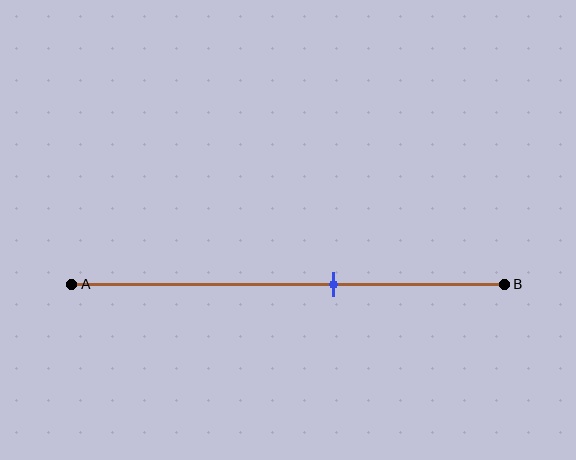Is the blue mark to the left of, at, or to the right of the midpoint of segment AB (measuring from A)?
The blue mark is to the right of the midpoint of segment AB.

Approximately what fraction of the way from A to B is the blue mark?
The blue mark is approximately 60% of the way from A to B.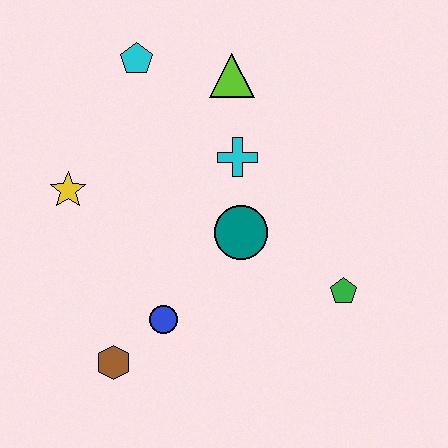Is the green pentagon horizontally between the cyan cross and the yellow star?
No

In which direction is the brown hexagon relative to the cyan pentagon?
The brown hexagon is below the cyan pentagon.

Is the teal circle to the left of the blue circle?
No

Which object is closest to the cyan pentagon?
The lime triangle is closest to the cyan pentagon.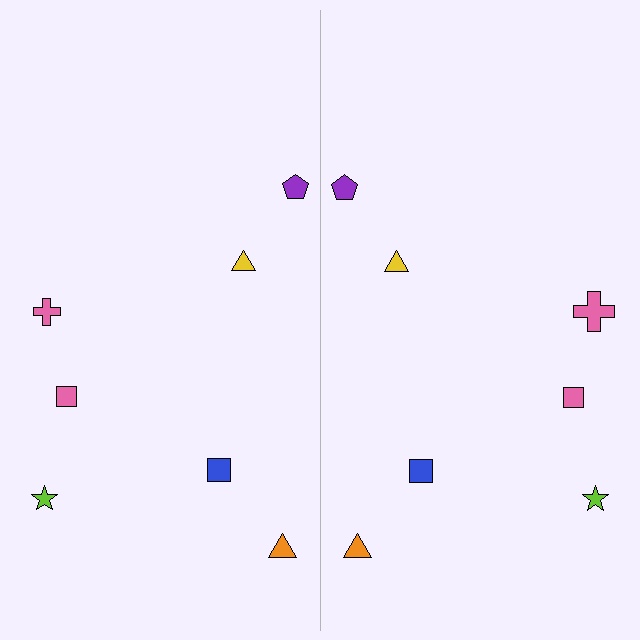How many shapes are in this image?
There are 14 shapes in this image.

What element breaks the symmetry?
The pink cross on the right side has a different size than its mirror counterpart.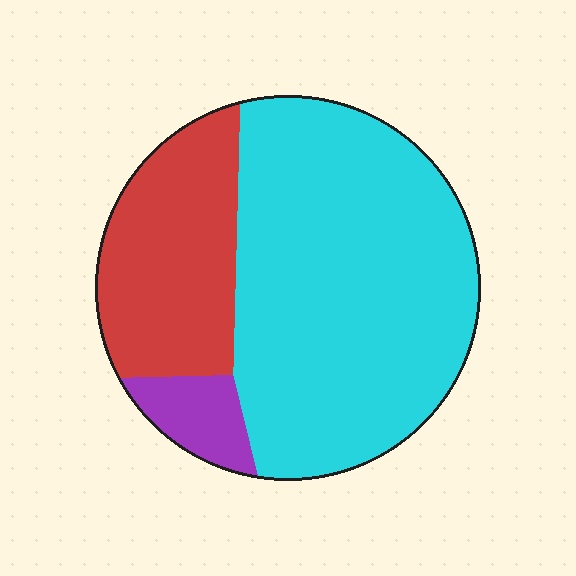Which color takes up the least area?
Purple, at roughly 5%.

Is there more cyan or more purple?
Cyan.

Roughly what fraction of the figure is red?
Red takes up about one quarter (1/4) of the figure.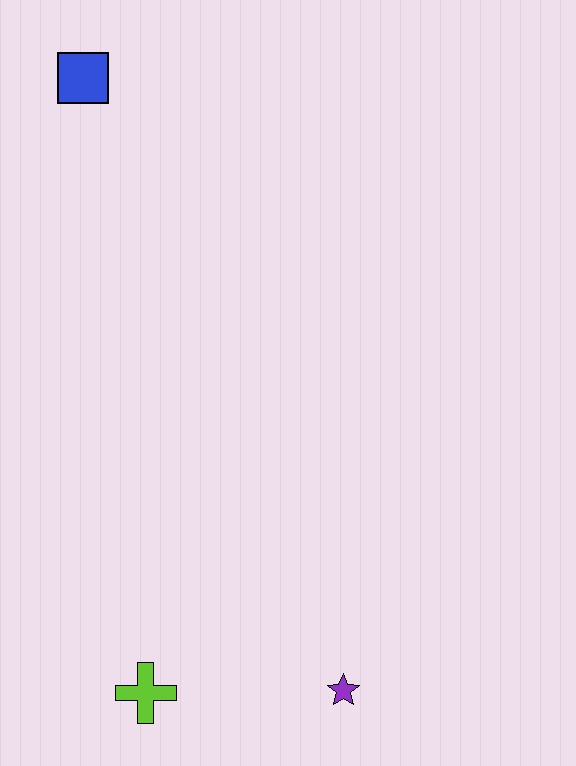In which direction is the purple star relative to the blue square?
The purple star is below the blue square.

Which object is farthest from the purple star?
The blue square is farthest from the purple star.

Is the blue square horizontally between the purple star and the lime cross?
No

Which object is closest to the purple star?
The lime cross is closest to the purple star.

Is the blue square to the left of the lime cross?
Yes